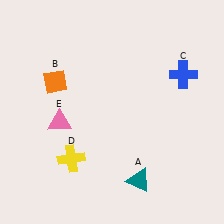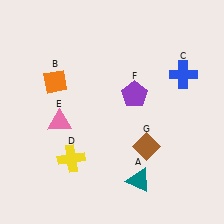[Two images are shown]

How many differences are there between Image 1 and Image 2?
There are 2 differences between the two images.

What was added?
A purple pentagon (F), a brown diamond (G) were added in Image 2.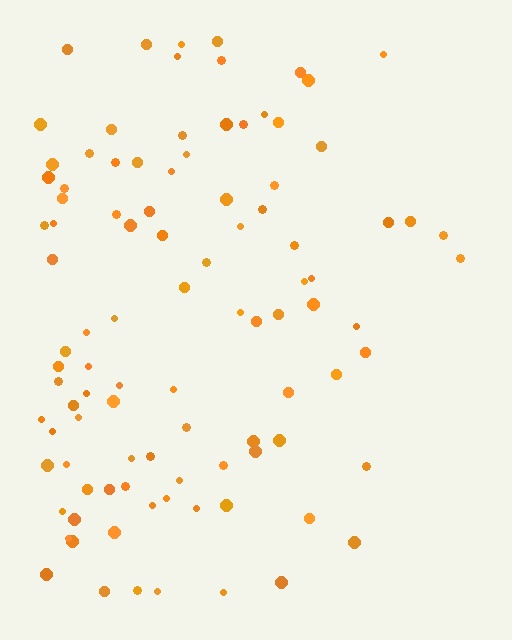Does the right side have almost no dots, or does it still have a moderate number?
Still a moderate number, just noticeably fewer than the left.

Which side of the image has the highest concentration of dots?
The left.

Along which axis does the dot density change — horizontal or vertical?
Horizontal.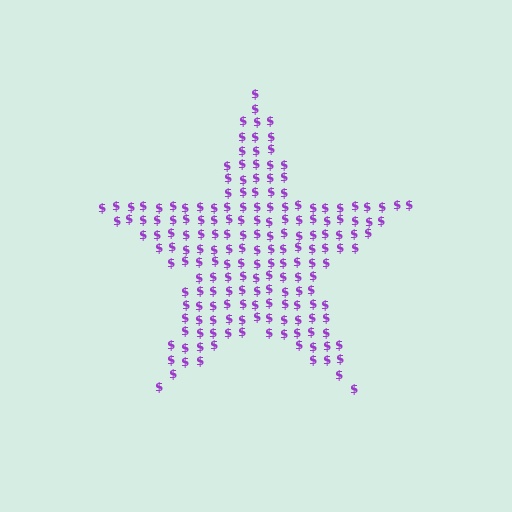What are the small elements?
The small elements are dollar signs.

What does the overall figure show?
The overall figure shows a star.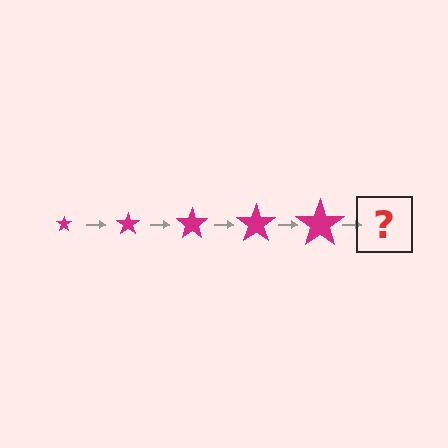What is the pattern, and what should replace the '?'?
The pattern is that the star gets progressively larger each step. The '?' should be a magenta star, larger than the previous one.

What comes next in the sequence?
The next element should be a magenta star, larger than the previous one.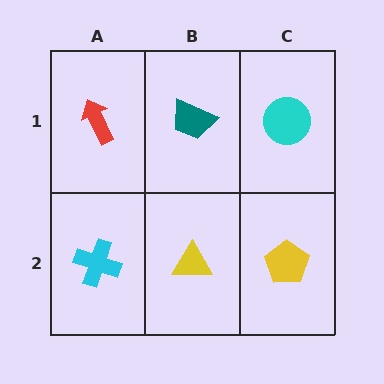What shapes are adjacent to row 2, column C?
A cyan circle (row 1, column C), a yellow triangle (row 2, column B).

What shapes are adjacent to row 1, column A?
A cyan cross (row 2, column A), a teal trapezoid (row 1, column B).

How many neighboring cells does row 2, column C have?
2.